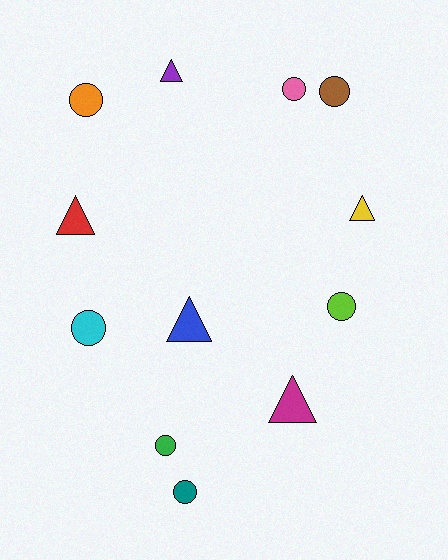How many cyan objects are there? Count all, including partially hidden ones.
There is 1 cyan object.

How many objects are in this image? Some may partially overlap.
There are 12 objects.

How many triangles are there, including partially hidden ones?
There are 5 triangles.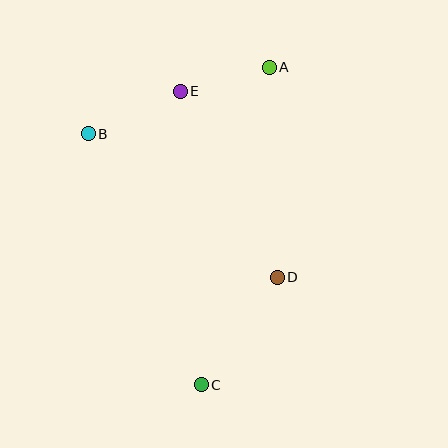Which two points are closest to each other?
Points A and E are closest to each other.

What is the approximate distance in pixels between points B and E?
The distance between B and E is approximately 101 pixels.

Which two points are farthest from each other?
Points A and C are farthest from each other.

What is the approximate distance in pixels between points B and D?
The distance between B and D is approximately 237 pixels.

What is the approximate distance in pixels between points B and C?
The distance between B and C is approximately 275 pixels.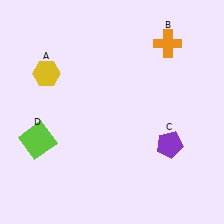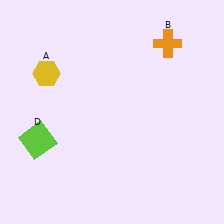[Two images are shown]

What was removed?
The purple pentagon (C) was removed in Image 2.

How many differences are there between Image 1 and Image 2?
There is 1 difference between the two images.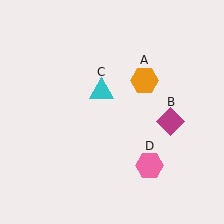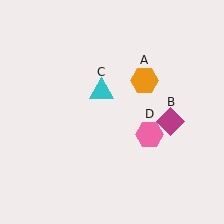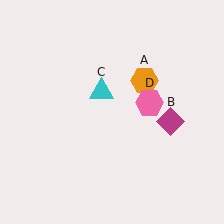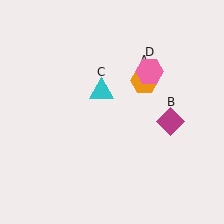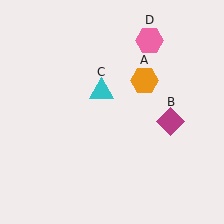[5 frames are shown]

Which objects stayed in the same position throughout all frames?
Orange hexagon (object A) and magenta diamond (object B) and cyan triangle (object C) remained stationary.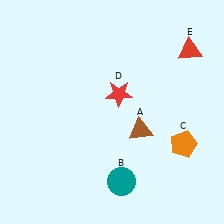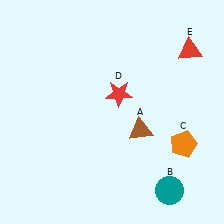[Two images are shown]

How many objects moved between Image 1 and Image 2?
1 object moved between the two images.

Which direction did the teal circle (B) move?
The teal circle (B) moved right.